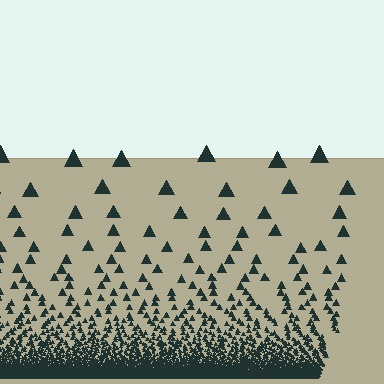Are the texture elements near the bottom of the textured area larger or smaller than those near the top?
Smaller. The gradient is inverted — elements near the bottom are smaller and denser.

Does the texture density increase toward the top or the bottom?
Density increases toward the bottom.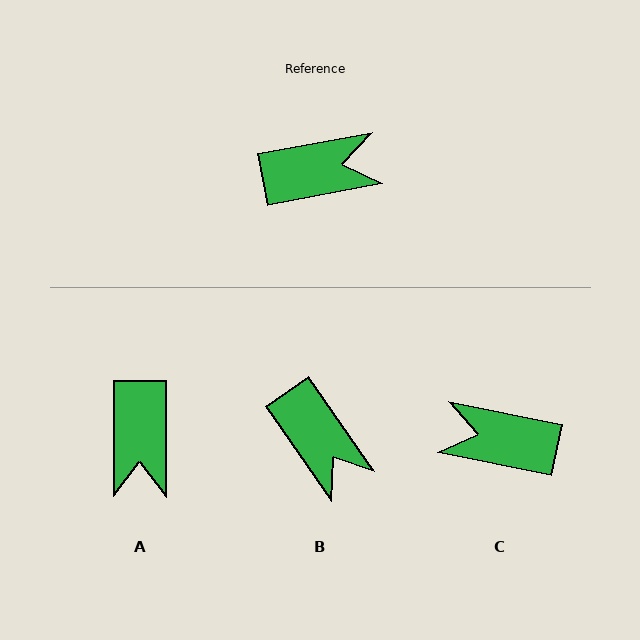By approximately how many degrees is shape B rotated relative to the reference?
Approximately 66 degrees clockwise.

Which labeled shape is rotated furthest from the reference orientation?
C, about 158 degrees away.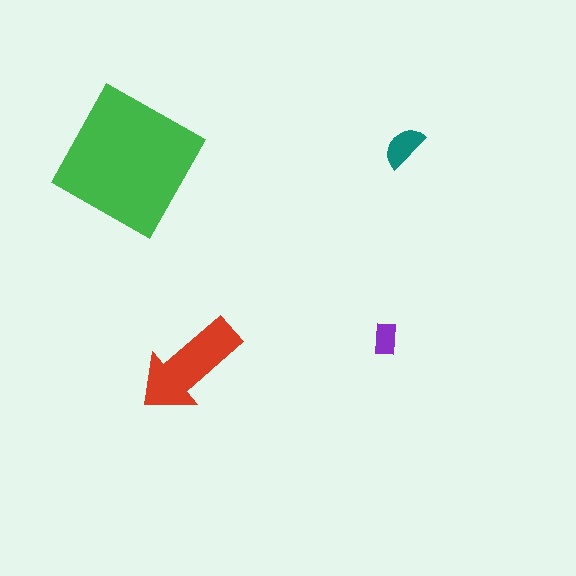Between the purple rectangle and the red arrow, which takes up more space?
The red arrow.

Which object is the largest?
The green square.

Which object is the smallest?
The purple rectangle.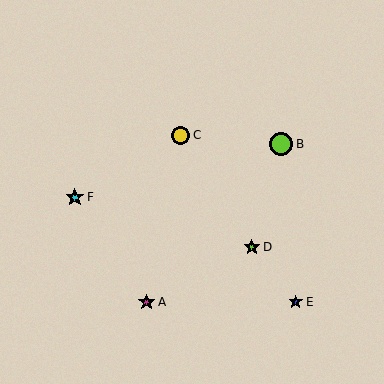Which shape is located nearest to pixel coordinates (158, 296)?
The magenta star (labeled A) at (147, 302) is nearest to that location.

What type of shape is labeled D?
Shape D is a lime star.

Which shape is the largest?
The lime circle (labeled B) is the largest.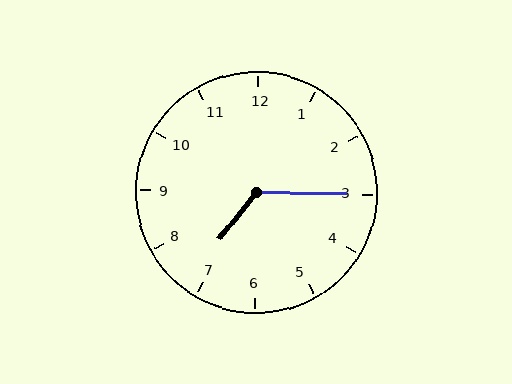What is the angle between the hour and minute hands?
Approximately 128 degrees.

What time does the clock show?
7:15.